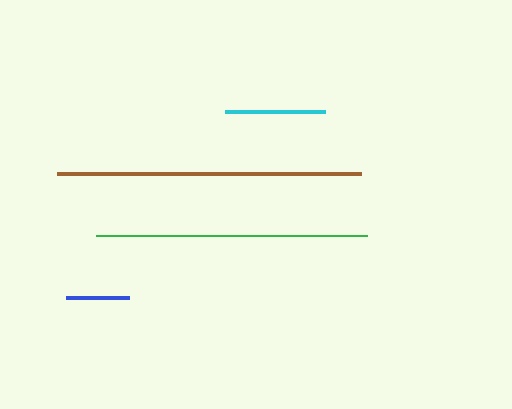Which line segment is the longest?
The brown line is the longest at approximately 304 pixels.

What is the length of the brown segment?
The brown segment is approximately 304 pixels long.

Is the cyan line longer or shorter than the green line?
The green line is longer than the cyan line.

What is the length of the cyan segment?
The cyan segment is approximately 100 pixels long.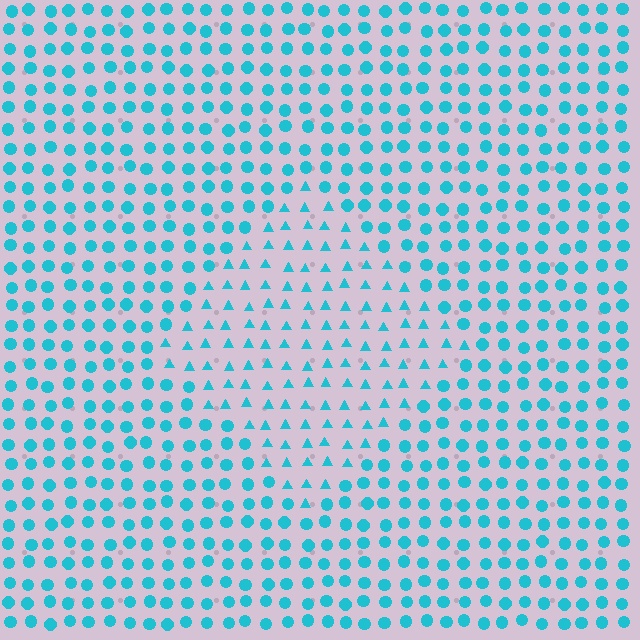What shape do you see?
I see a diamond.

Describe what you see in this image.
The image is filled with small cyan elements arranged in a uniform grid. A diamond-shaped region contains triangles, while the surrounding area contains circles. The boundary is defined purely by the change in element shape.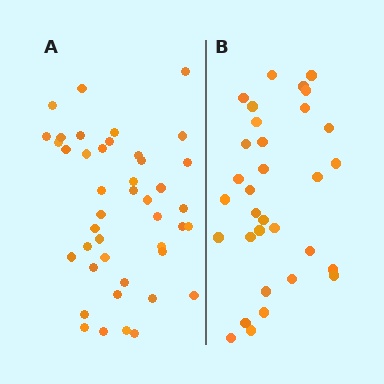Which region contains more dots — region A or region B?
Region A (the left region) has more dots.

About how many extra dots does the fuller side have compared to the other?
Region A has roughly 12 or so more dots than region B.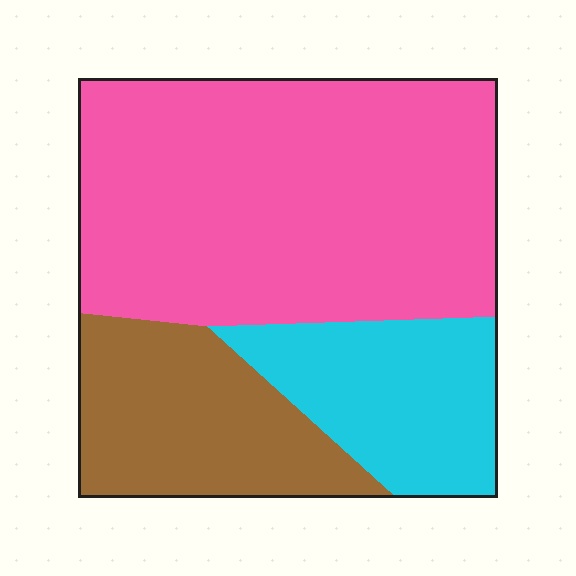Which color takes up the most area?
Pink, at roughly 60%.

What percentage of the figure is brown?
Brown covers 22% of the figure.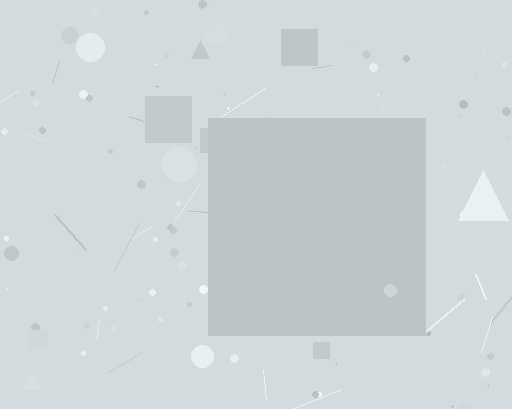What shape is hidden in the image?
A square is hidden in the image.